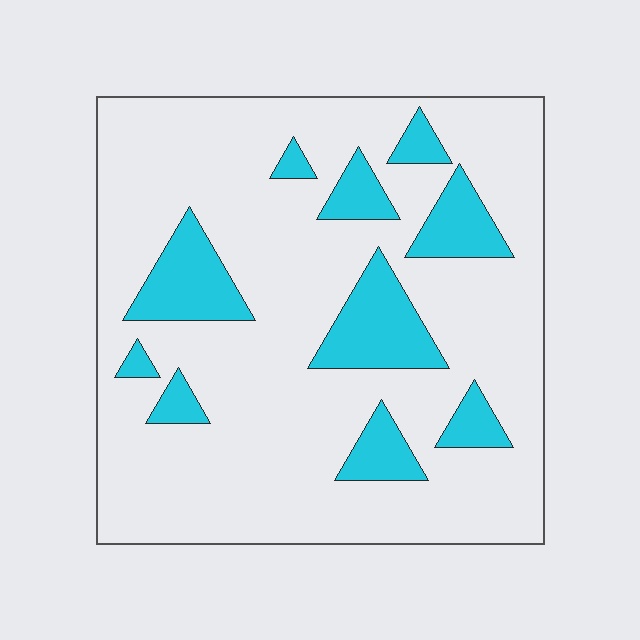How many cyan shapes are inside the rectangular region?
10.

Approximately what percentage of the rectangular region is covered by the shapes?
Approximately 20%.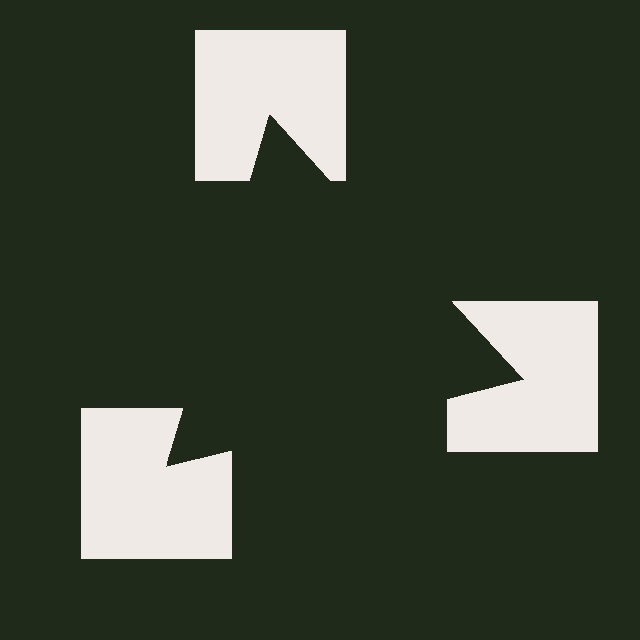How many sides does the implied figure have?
3 sides.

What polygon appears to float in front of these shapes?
An illusory triangle — its edges are inferred from the aligned wedge cuts in the notched squares, not physically drawn.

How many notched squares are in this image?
There are 3 — one at each vertex of the illusory triangle.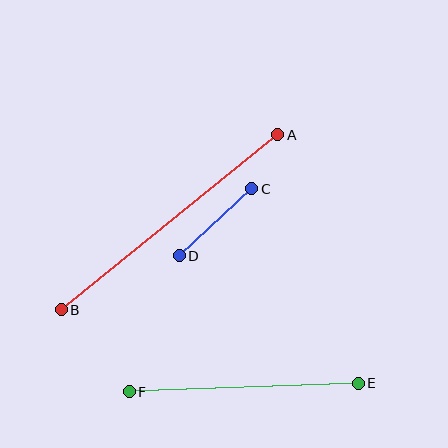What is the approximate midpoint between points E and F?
The midpoint is at approximately (244, 388) pixels.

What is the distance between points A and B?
The distance is approximately 279 pixels.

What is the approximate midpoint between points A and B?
The midpoint is at approximately (169, 222) pixels.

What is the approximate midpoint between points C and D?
The midpoint is at approximately (216, 222) pixels.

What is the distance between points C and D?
The distance is approximately 99 pixels.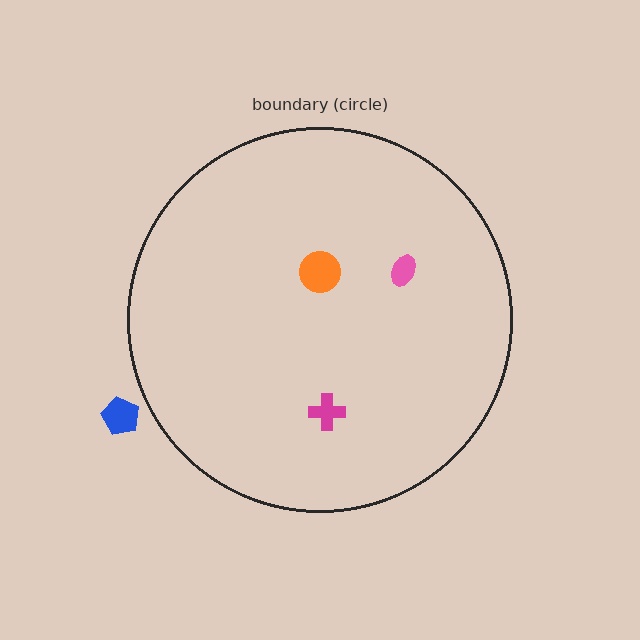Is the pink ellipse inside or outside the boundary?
Inside.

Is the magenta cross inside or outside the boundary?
Inside.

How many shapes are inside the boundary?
3 inside, 1 outside.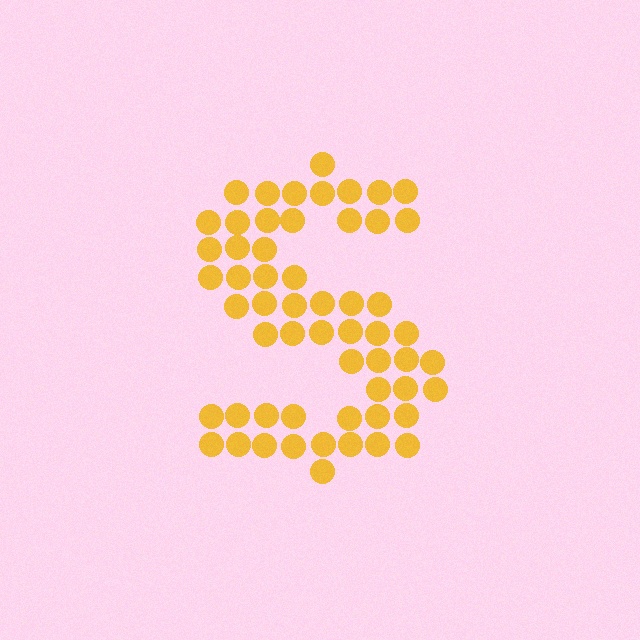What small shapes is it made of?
It is made of small circles.